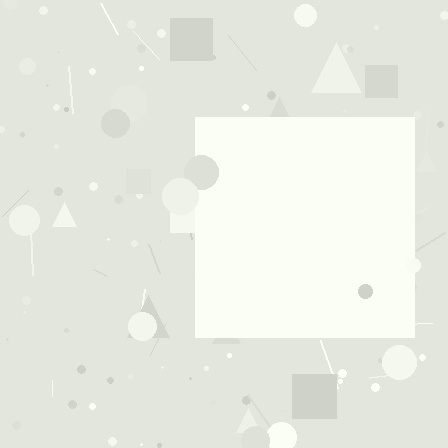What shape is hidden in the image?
A square is hidden in the image.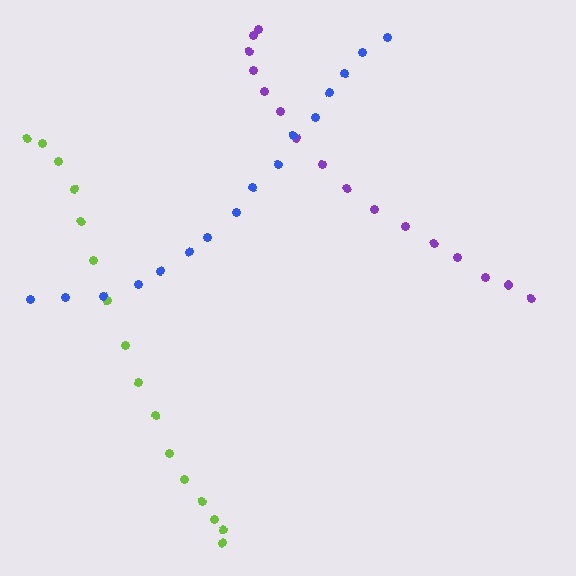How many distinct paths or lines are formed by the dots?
There are 3 distinct paths.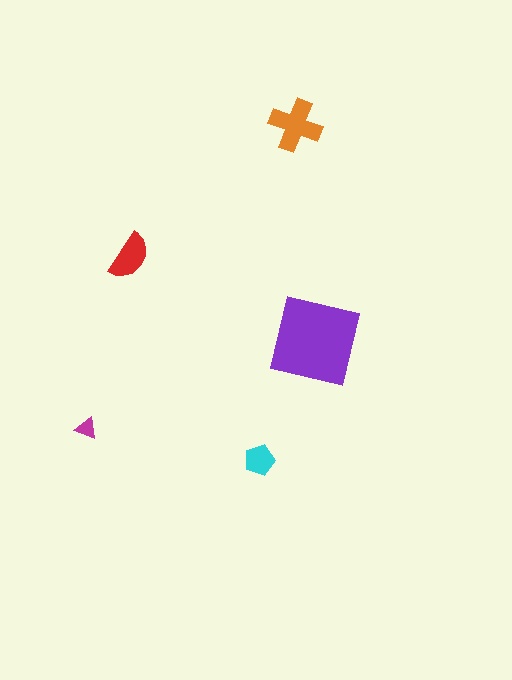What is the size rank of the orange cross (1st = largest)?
2nd.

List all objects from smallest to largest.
The magenta triangle, the cyan pentagon, the red semicircle, the orange cross, the purple square.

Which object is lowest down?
The cyan pentagon is bottommost.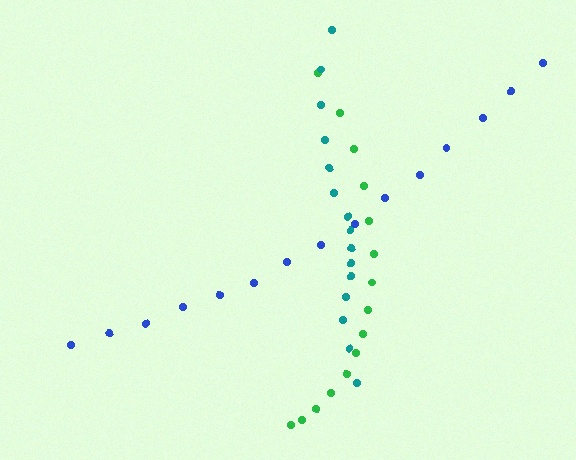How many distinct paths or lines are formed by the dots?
There are 3 distinct paths.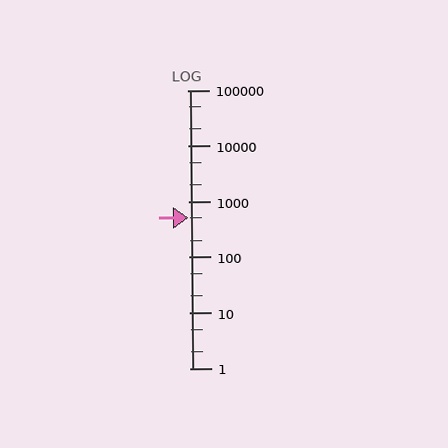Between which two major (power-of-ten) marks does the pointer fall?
The pointer is between 100 and 1000.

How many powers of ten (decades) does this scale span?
The scale spans 5 decades, from 1 to 100000.